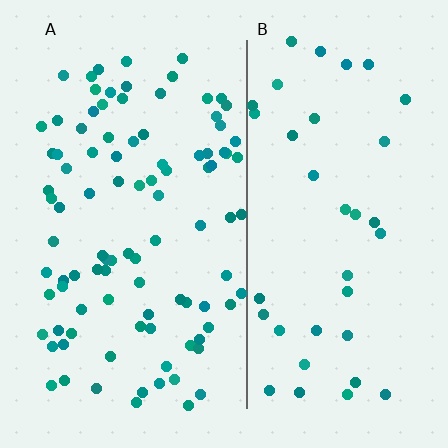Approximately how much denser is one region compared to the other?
Approximately 2.6× — region A over region B.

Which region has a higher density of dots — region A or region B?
A (the left).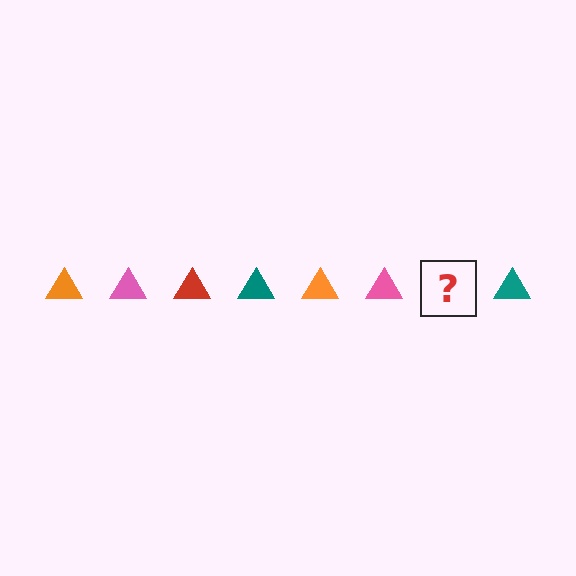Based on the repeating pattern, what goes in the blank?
The blank should be a red triangle.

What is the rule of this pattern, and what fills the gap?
The rule is that the pattern cycles through orange, pink, red, teal triangles. The gap should be filled with a red triangle.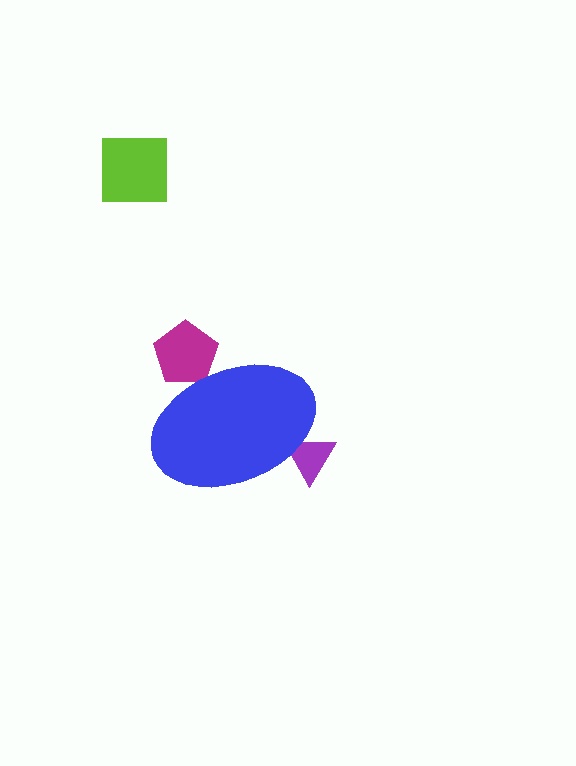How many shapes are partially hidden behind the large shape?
2 shapes are partially hidden.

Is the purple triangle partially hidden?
Yes, the purple triangle is partially hidden behind the blue ellipse.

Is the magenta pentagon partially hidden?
Yes, the magenta pentagon is partially hidden behind the blue ellipse.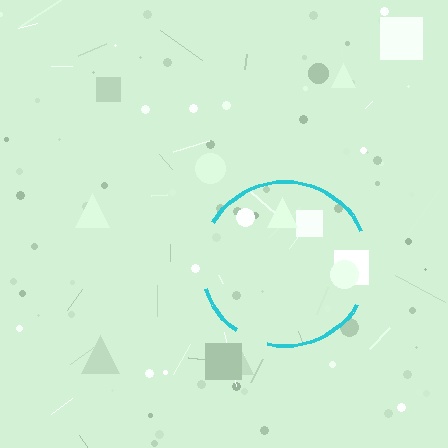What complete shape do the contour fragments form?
The contour fragments form a circle.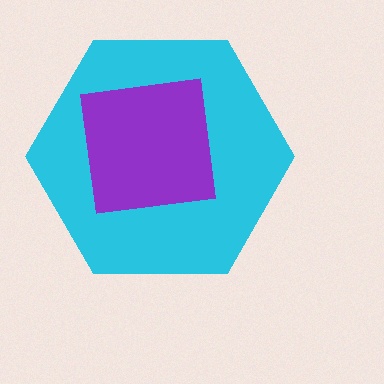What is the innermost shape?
The purple square.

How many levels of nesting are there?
2.